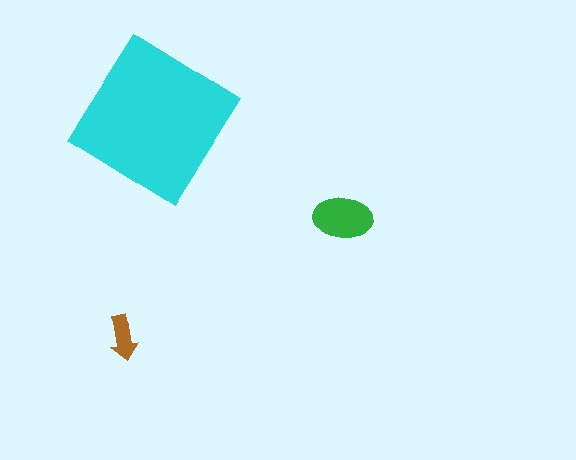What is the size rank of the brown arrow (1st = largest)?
3rd.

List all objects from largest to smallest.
The cyan diamond, the green ellipse, the brown arrow.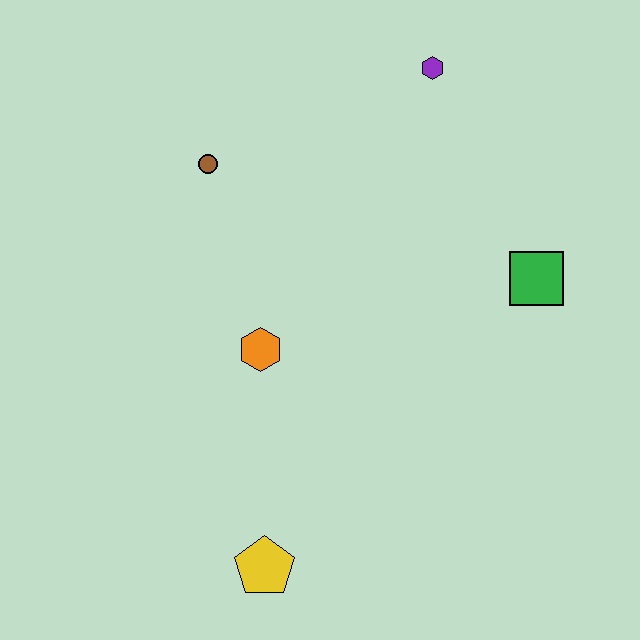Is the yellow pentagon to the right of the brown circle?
Yes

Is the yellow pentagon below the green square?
Yes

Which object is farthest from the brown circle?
The yellow pentagon is farthest from the brown circle.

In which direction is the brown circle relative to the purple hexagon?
The brown circle is to the left of the purple hexagon.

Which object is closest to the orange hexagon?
The brown circle is closest to the orange hexagon.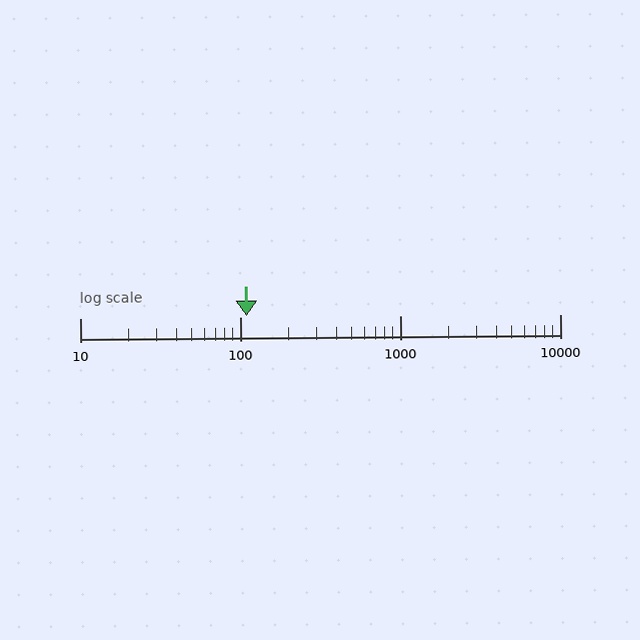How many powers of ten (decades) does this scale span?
The scale spans 3 decades, from 10 to 10000.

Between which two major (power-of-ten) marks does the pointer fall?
The pointer is between 100 and 1000.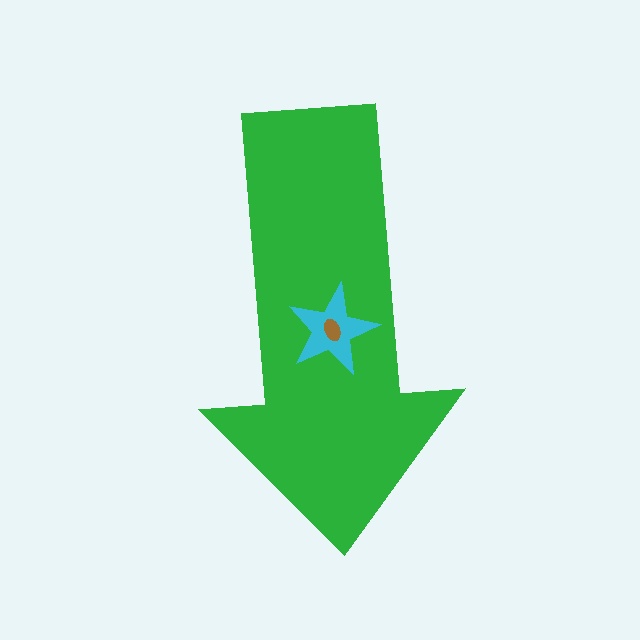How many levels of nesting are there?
3.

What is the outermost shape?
The green arrow.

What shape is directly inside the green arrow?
The cyan star.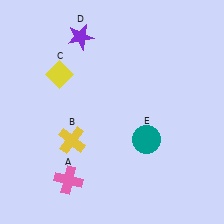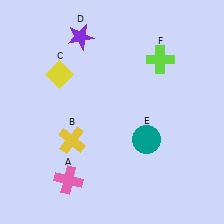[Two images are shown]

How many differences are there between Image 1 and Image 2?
There is 1 difference between the two images.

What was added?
A lime cross (F) was added in Image 2.